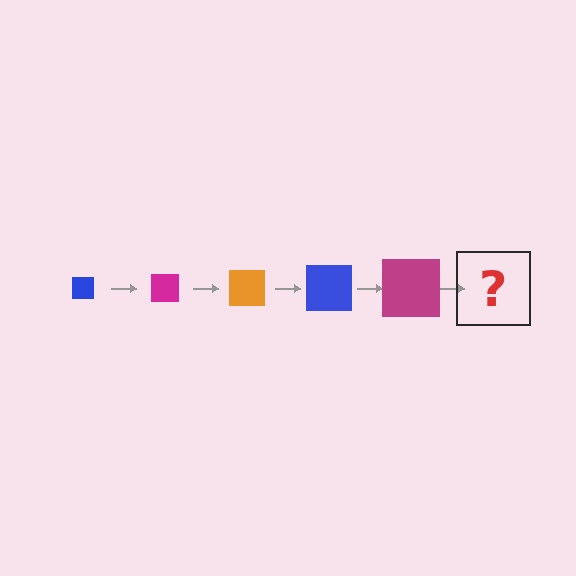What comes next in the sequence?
The next element should be an orange square, larger than the previous one.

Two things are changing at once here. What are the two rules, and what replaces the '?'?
The two rules are that the square grows larger each step and the color cycles through blue, magenta, and orange. The '?' should be an orange square, larger than the previous one.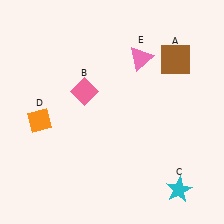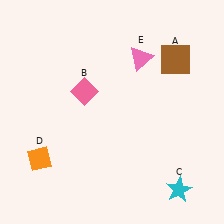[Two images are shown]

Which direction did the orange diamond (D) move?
The orange diamond (D) moved down.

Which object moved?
The orange diamond (D) moved down.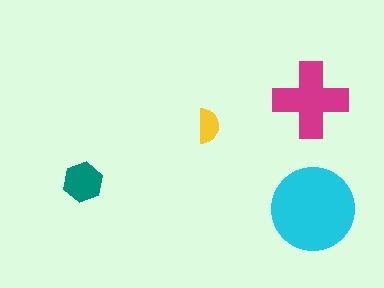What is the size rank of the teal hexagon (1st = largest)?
3rd.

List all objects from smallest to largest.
The yellow semicircle, the teal hexagon, the magenta cross, the cyan circle.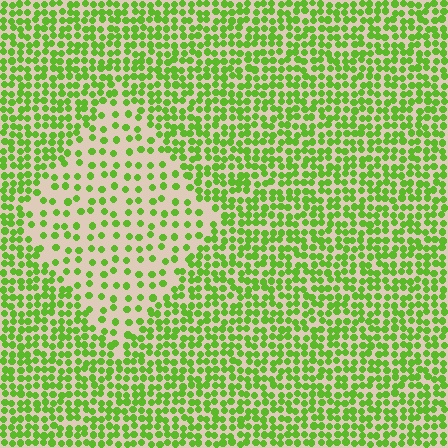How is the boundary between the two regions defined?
The boundary is defined by a change in element density (approximately 2.2x ratio). All elements are the same color, size, and shape.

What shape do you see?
I see a diamond.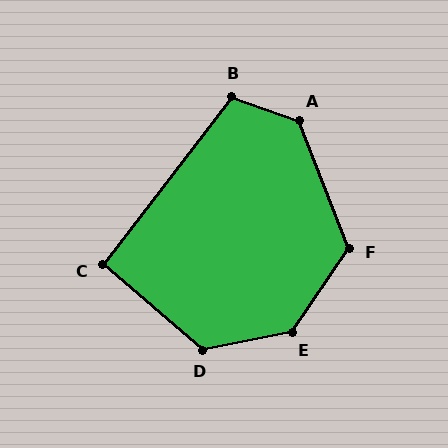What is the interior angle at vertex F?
Approximately 124 degrees (obtuse).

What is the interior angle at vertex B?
Approximately 108 degrees (obtuse).